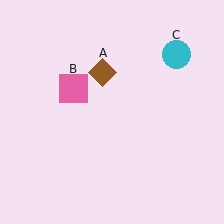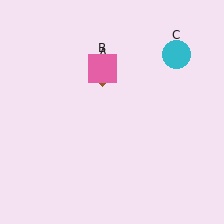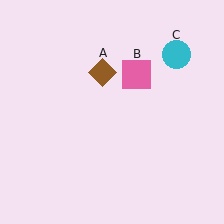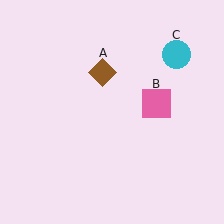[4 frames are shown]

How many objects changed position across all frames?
1 object changed position: pink square (object B).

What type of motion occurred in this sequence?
The pink square (object B) rotated clockwise around the center of the scene.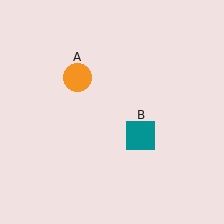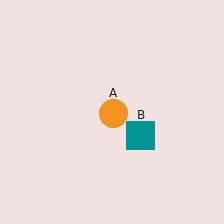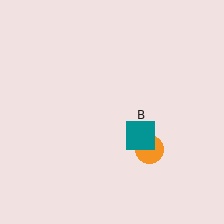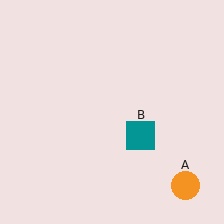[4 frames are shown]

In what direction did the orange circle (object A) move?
The orange circle (object A) moved down and to the right.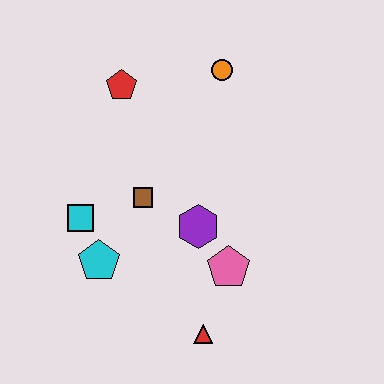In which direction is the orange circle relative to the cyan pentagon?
The orange circle is above the cyan pentagon.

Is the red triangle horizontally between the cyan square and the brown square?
No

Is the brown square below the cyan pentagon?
No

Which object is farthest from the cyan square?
The orange circle is farthest from the cyan square.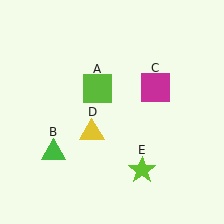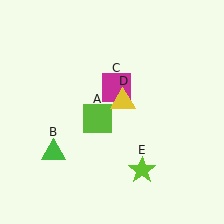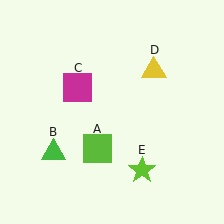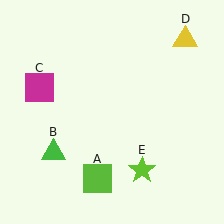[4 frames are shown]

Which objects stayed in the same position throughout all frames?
Green triangle (object B) and lime star (object E) remained stationary.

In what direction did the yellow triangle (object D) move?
The yellow triangle (object D) moved up and to the right.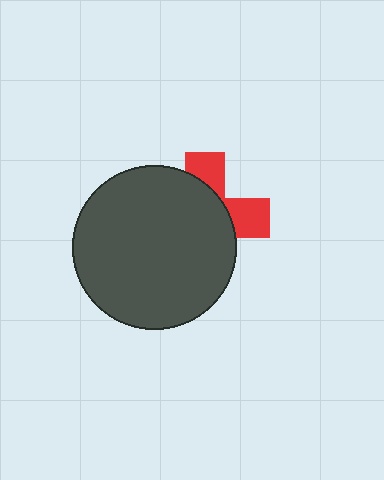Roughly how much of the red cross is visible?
A small part of it is visible (roughly 32%).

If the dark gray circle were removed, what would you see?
You would see the complete red cross.